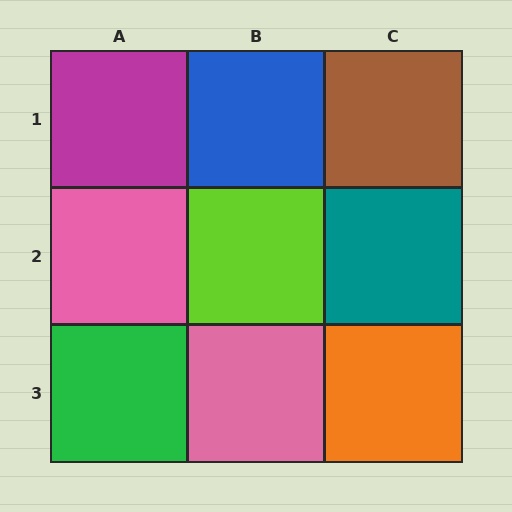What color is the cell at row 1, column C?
Brown.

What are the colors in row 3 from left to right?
Green, pink, orange.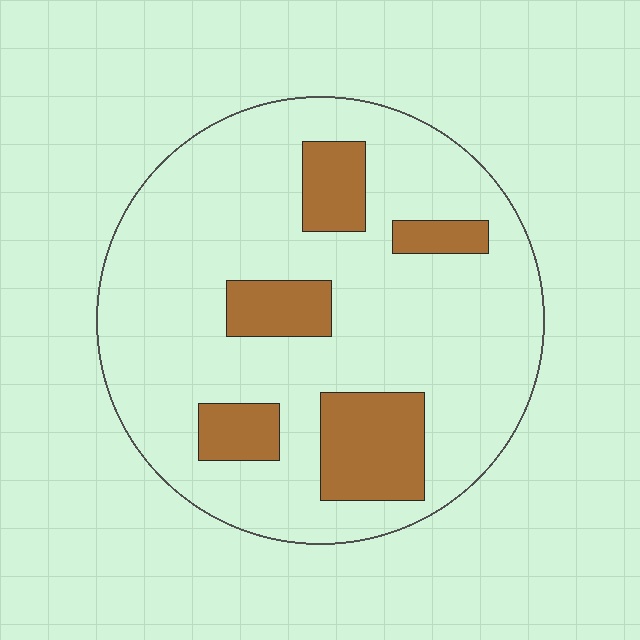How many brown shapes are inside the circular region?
5.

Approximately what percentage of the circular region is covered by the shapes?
Approximately 20%.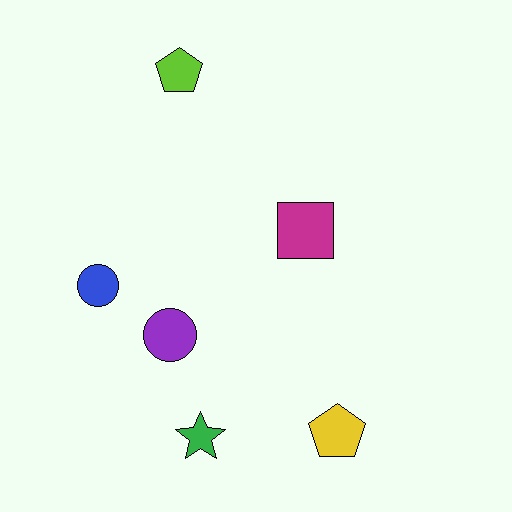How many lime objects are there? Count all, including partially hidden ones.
There is 1 lime object.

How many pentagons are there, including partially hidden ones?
There are 2 pentagons.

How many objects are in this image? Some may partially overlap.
There are 6 objects.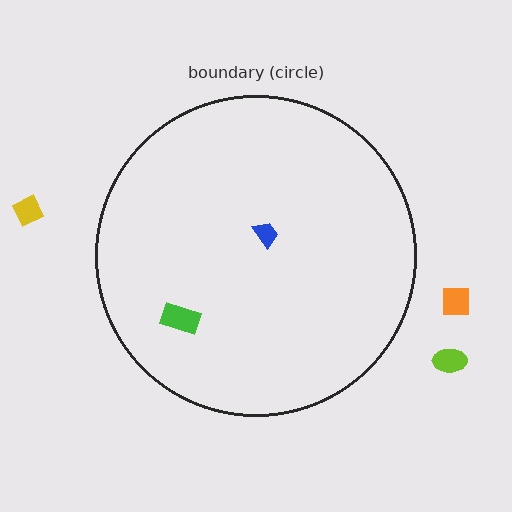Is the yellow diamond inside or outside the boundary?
Outside.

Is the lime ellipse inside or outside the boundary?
Outside.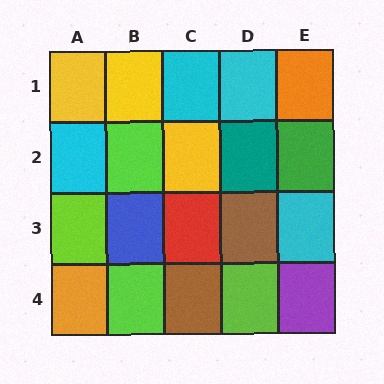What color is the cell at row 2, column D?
Teal.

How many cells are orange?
2 cells are orange.